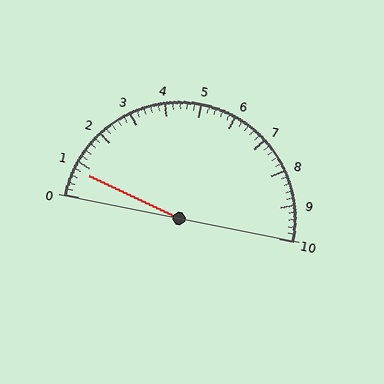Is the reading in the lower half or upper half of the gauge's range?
The reading is in the lower half of the range (0 to 10).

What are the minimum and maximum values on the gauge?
The gauge ranges from 0 to 10.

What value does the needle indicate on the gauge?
The needle indicates approximately 0.8.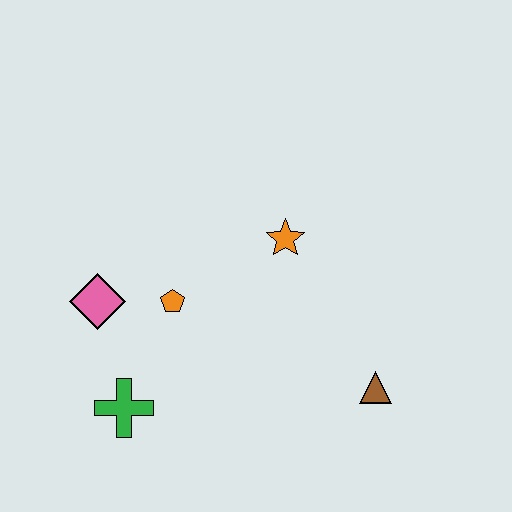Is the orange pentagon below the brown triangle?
No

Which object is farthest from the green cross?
The brown triangle is farthest from the green cross.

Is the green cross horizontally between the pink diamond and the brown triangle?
Yes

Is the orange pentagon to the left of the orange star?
Yes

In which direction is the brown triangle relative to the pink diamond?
The brown triangle is to the right of the pink diamond.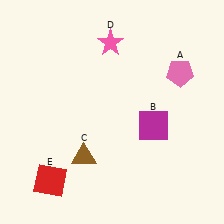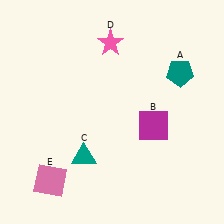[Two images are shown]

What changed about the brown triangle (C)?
In Image 1, C is brown. In Image 2, it changed to teal.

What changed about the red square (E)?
In Image 1, E is red. In Image 2, it changed to pink.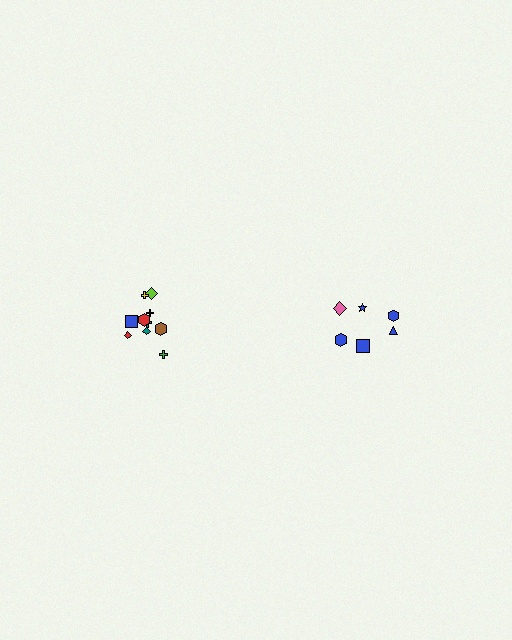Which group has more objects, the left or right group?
The left group.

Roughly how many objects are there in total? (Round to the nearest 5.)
Roughly 15 objects in total.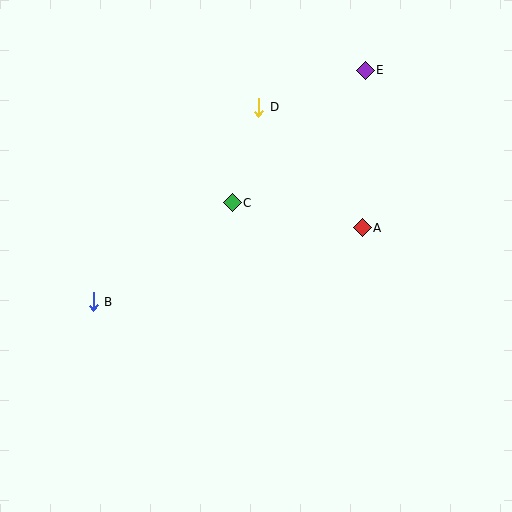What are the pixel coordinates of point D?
Point D is at (259, 107).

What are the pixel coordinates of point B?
Point B is at (93, 302).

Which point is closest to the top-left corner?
Point D is closest to the top-left corner.